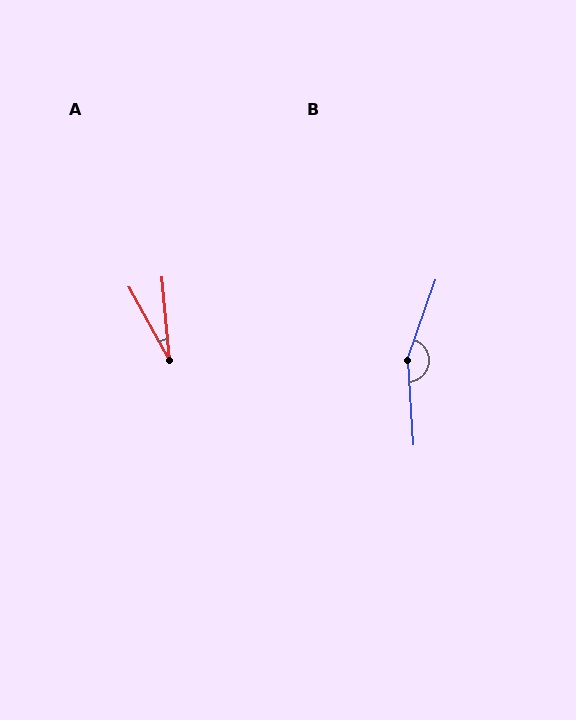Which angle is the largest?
B, at approximately 157 degrees.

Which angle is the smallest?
A, at approximately 24 degrees.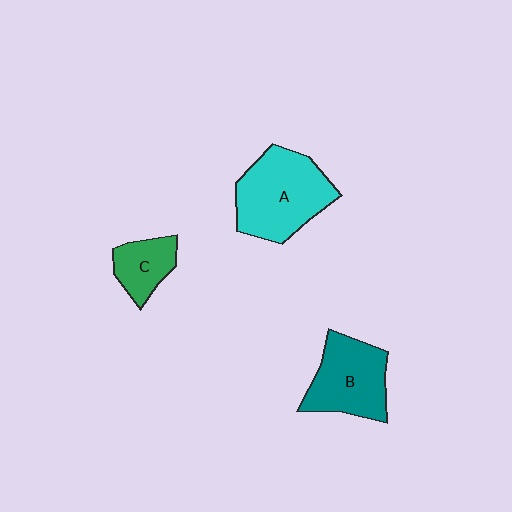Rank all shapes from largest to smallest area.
From largest to smallest: A (cyan), B (teal), C (green).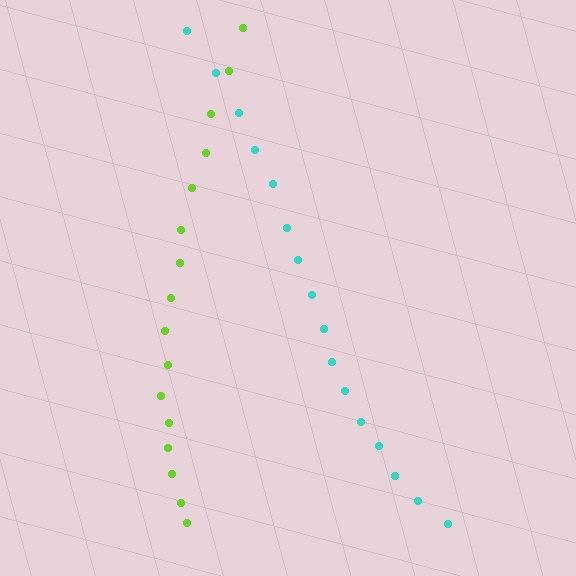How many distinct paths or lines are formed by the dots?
There are 2 distinct paths.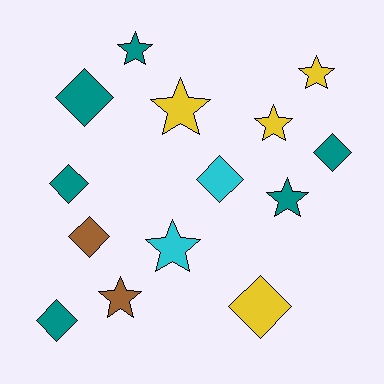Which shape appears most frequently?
Diamond, with 7 objects.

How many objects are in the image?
There are 14 objects.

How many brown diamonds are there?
There is 1 brown diamond.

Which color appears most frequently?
Teal, with 6 objects.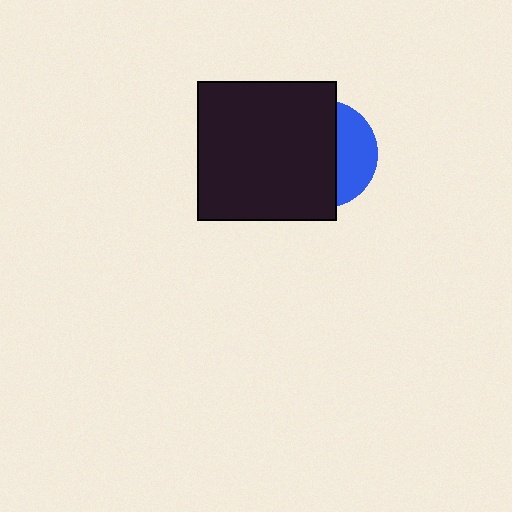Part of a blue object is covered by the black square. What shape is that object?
It is a circle.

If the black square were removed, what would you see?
You would see the complete blue circle.